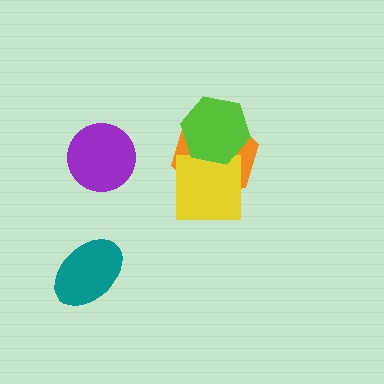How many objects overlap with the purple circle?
0 objects overlap with the purple circle.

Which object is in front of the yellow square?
The lime hexagon is in front of the yellow square.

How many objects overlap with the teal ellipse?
0 objects overlap with the teal ellipse.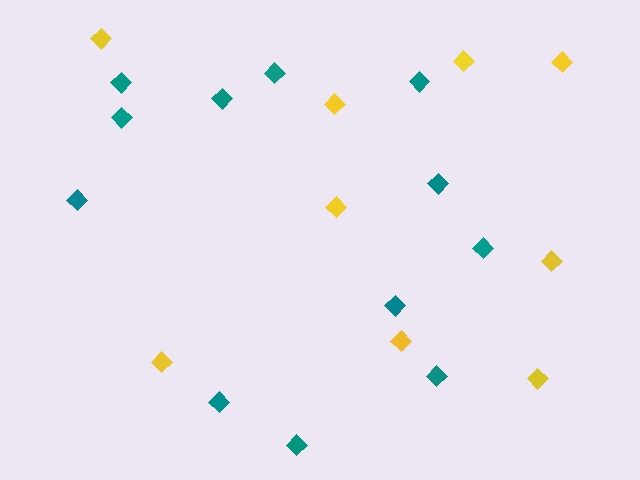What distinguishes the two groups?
There are 2 groups: one group of teal diamonds (12) and one group of yellow diamonds (9).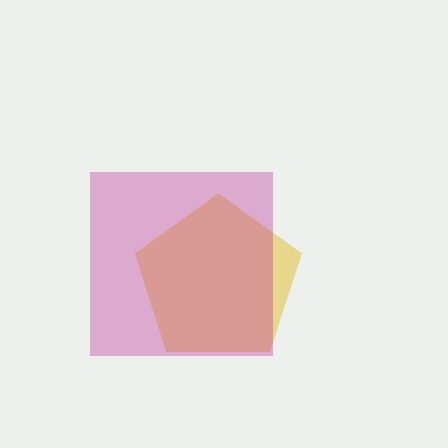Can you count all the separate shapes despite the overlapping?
Yes, there are 2 separate shapes.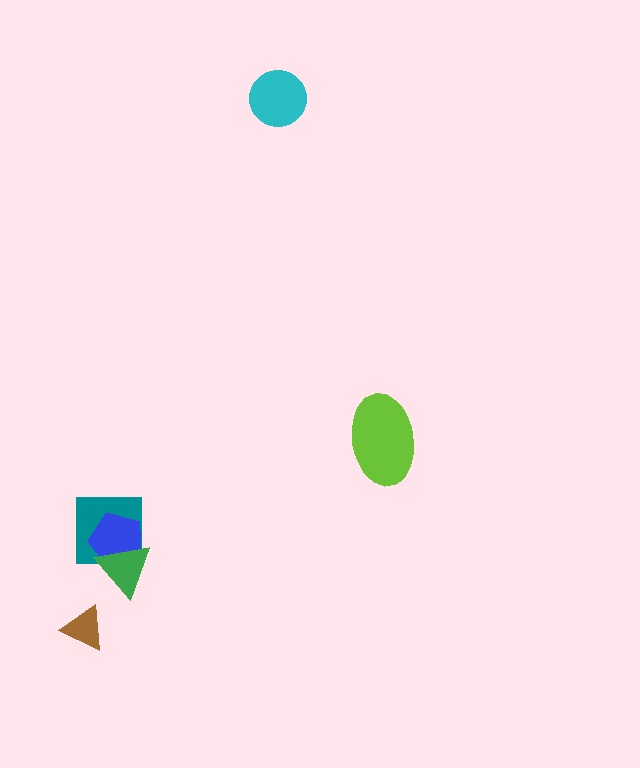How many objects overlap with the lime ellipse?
0 objects overlap with the lime ellipse.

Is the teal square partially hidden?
Yes, it is partially covered by another shape.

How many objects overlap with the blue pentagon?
2 objects overlap with the blue pentagon.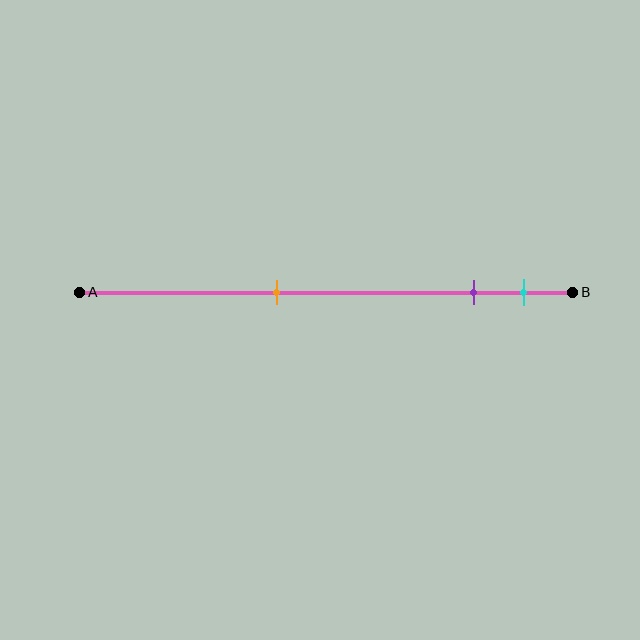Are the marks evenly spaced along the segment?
No, the marks are not evenly spaced.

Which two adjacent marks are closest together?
The purple and cyan marks are the closest adjacent pair.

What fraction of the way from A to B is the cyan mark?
The cyan mark is approximately 90% (0.9) of the way from A to B.